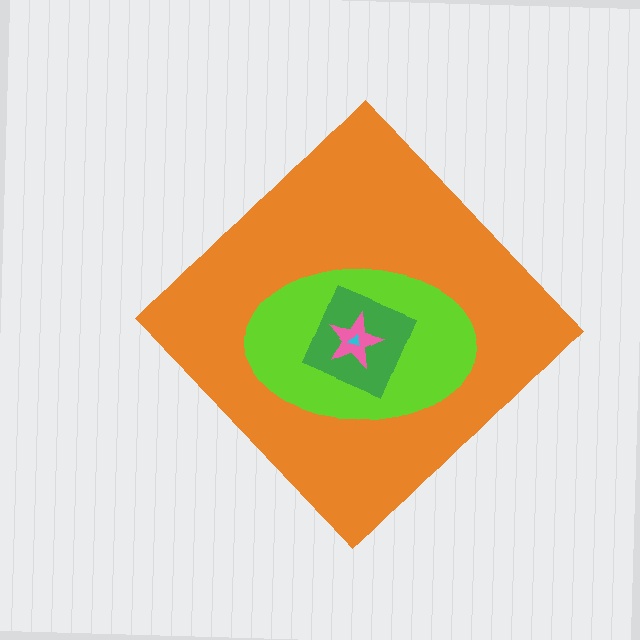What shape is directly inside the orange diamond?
The lime ellipse.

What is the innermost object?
The cyan triangle.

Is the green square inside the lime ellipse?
Yes.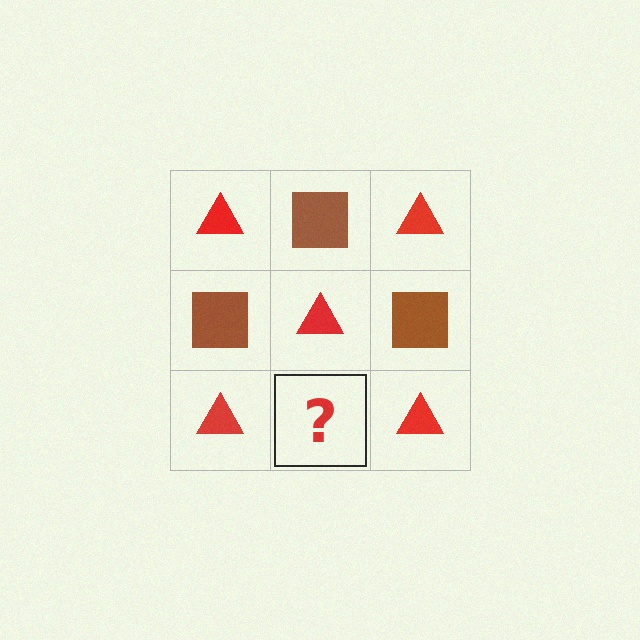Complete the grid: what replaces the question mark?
The question mark should be replaced with a brown square.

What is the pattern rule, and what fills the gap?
The rule is that it alternates red triangle and brown square in a checkerboard pattern. The gap should be filled with a brown square.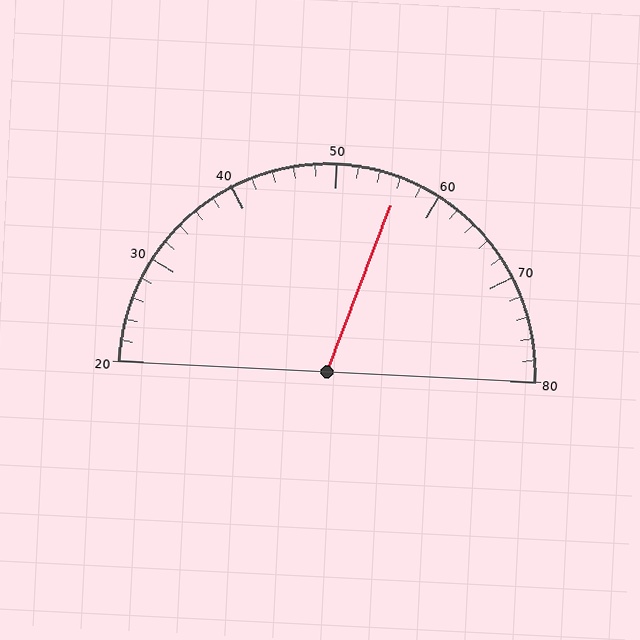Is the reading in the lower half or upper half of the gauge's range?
The reading is in the upper half of the range (20 to 80).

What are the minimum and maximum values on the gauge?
The gauge ranges from 20 to 80.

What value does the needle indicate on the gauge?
The needle indicates approximately 56.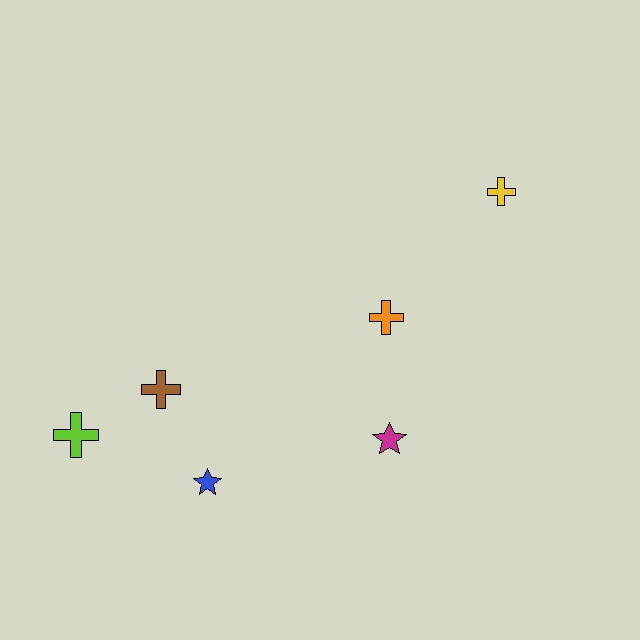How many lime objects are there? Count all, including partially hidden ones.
There is 1 lime object.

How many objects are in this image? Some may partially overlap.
There are 6 objects.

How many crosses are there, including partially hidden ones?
There are 4 crosses.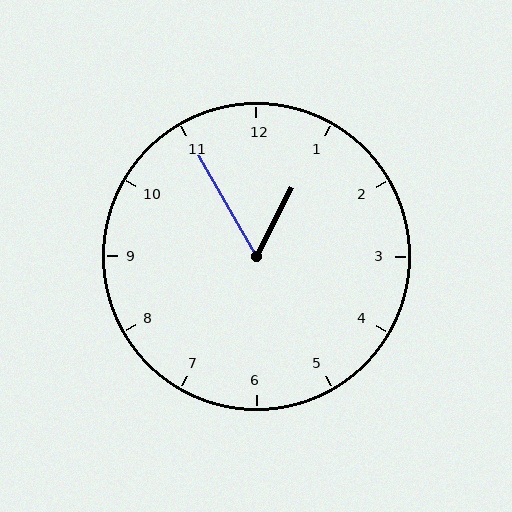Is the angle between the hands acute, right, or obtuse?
It is acute.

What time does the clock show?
12:55.